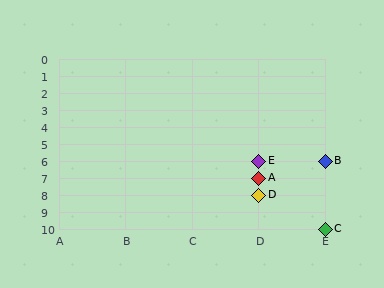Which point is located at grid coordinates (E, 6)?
Point B is at (E, 6).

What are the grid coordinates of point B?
Point B is at grid coordinates (E, 6).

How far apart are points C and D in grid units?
Points C and D are 1 column and 2 rows apart (about 2.2 grid units diagonally).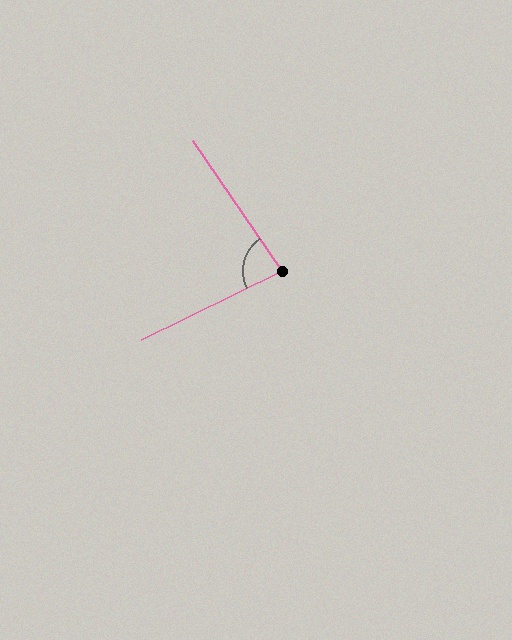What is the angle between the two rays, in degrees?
Approximately 82 degrees.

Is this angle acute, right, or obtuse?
It is acute.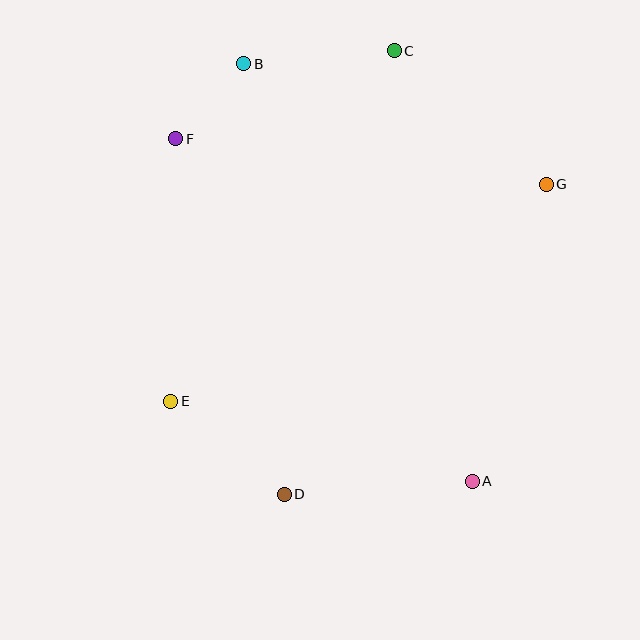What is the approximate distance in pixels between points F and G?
The distance between F and G is approximately 373 pixels.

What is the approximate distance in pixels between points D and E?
The distance between D and E is approximately 147 pixels.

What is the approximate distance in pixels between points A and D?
The distance between A and D is approximately 188 pixels.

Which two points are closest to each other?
Points B and F are closest to each other.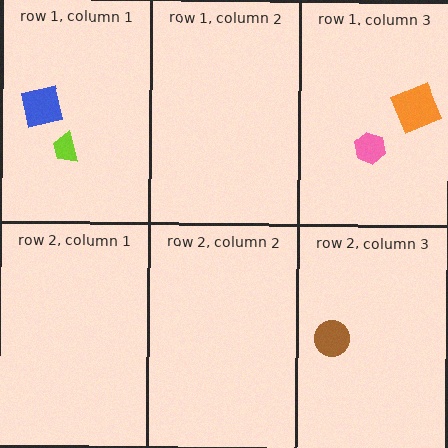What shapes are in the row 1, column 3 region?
The pink hexagon, the orange square.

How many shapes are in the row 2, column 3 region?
1.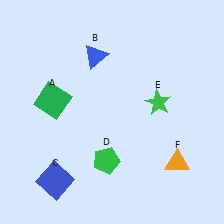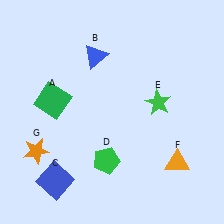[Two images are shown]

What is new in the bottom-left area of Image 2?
An orange star (G) was added in the bottom-left area of Image 2.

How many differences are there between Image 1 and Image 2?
There is 1 difference between the two images.